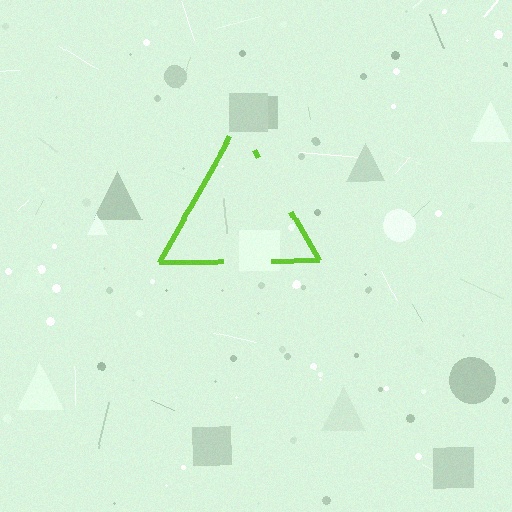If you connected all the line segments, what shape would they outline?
They would outline a triangle.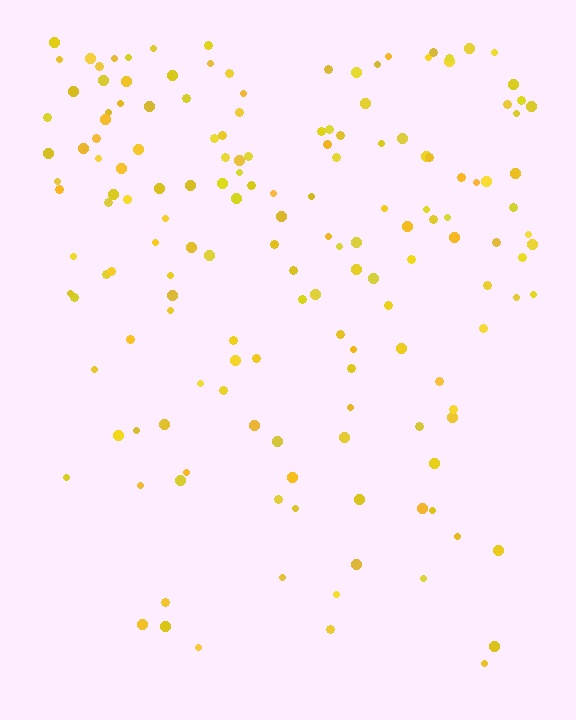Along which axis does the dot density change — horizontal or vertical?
Vertical.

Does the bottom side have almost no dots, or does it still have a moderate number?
Still a moderate number, just noticeably fewer than the top.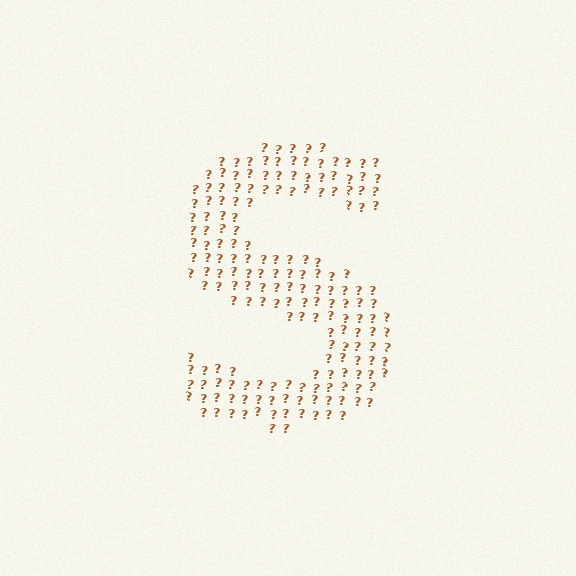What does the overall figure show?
The overall figure shows the letter S.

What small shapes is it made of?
It is made of small question marks.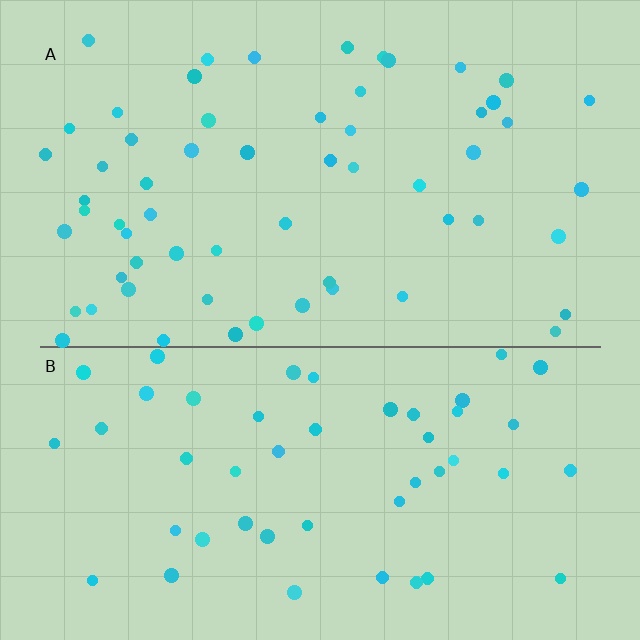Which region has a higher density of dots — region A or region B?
A (the top).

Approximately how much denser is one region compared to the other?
Approximately 1.2× — region A over region B.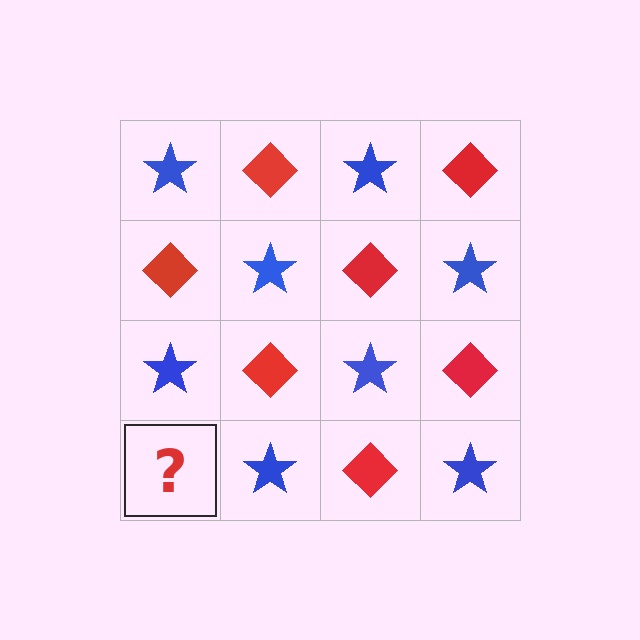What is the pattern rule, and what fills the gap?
The rule is that it alternates blue star and red diamond in a checkerboard pattern. The gap should be filled with a red diamond.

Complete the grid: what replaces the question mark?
The question mark should be replaced with a red diamond.